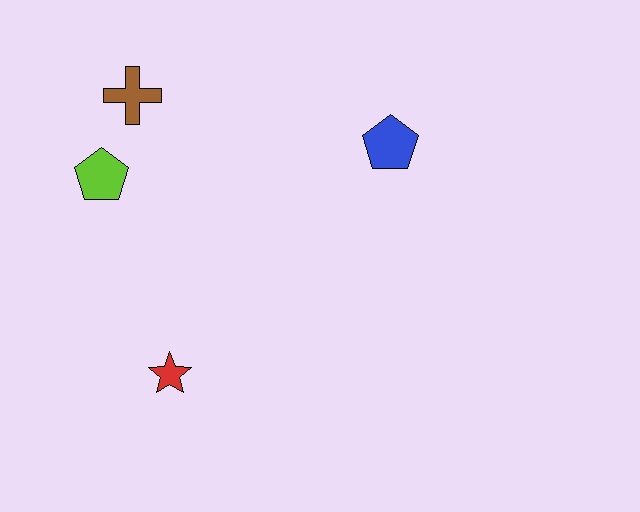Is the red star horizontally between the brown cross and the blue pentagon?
Yes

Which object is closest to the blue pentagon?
The brown cross is closest to the blue pentagon.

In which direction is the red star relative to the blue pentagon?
The red star is below the blue pentagon.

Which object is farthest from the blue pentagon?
The red star is farthest from the blue pentagon.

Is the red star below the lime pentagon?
Yes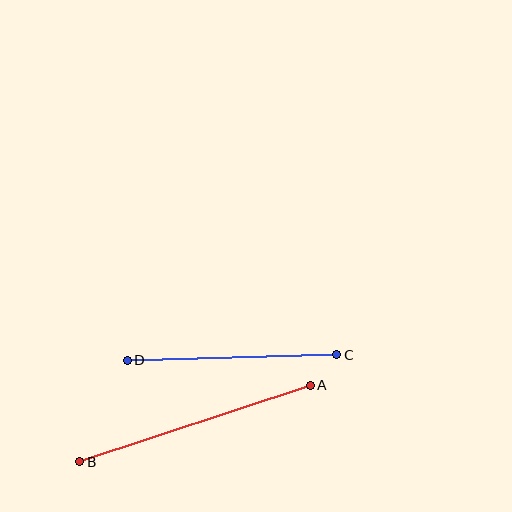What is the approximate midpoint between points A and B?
The midpoint is at approximately (195, 423) pixels.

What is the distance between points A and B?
The distance is approximately 243 pixels.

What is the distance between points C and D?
The distance is approximately 210 pixels.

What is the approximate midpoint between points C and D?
The midpoint is at approximately (232, 357) pixels.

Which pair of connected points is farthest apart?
Points A and B are farthest apart.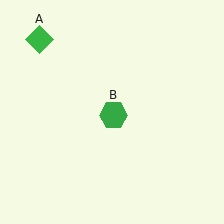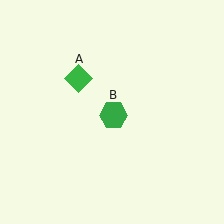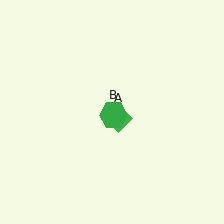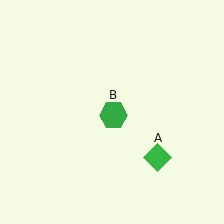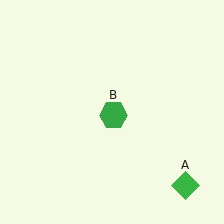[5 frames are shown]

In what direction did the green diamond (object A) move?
The green diamond (object A) moved down and to the right.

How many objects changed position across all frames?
1 object changed position: green diamond (object A).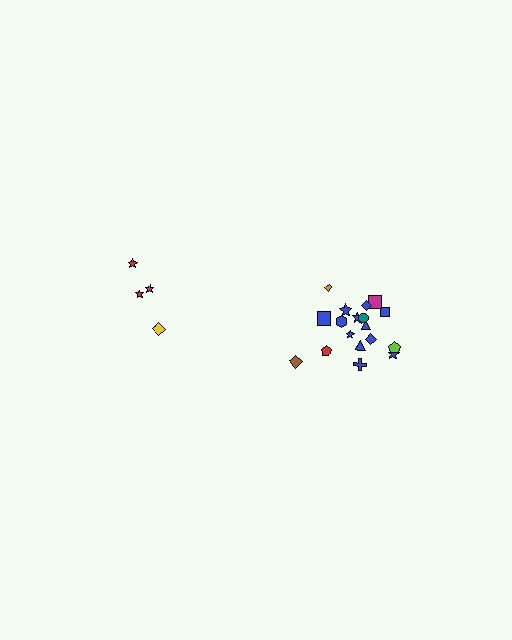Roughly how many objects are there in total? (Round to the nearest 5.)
Roughly 20 objects in total.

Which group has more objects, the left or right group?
The right group.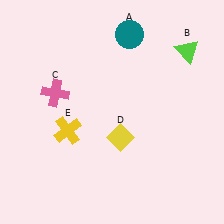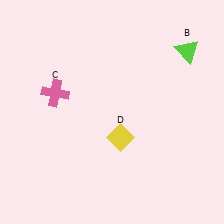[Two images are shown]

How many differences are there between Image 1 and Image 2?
There are 2 differences between the two images.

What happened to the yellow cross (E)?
The yellow cross (E) was removed in Image 2. It was in the bottom-left area of Image 1.